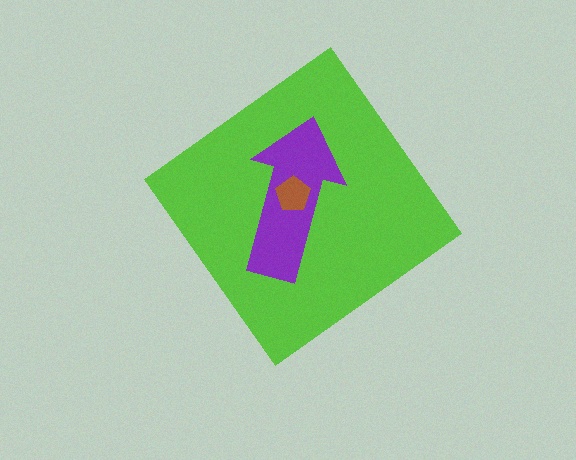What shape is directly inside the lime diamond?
The purple arrow.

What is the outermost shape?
The lime diamond.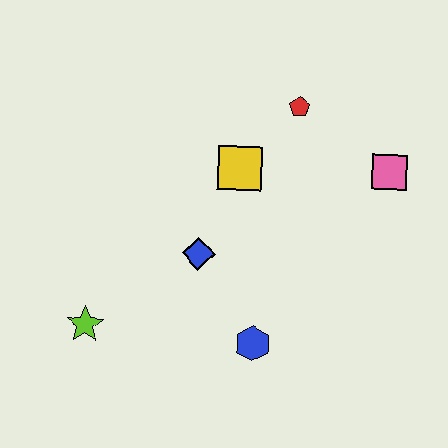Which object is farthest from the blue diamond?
The pink square is farthest from the blue diamond.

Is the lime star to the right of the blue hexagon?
No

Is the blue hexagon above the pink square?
No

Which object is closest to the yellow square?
The red pentagon is closest to the yellow square.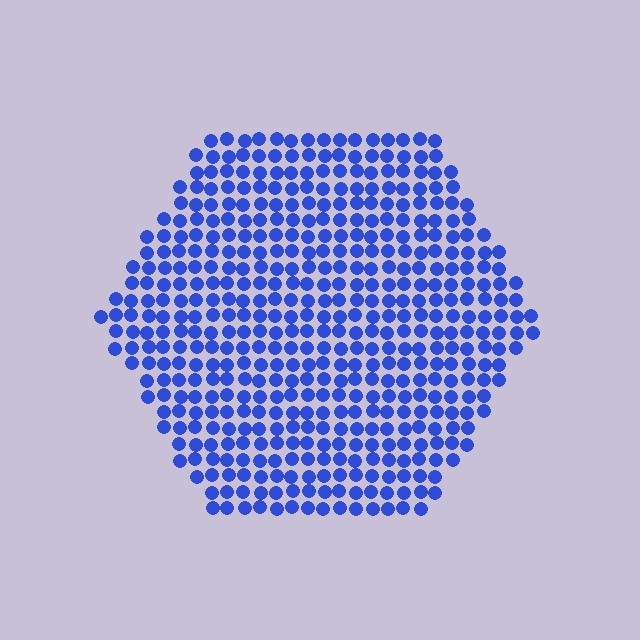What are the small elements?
The small elements are circles.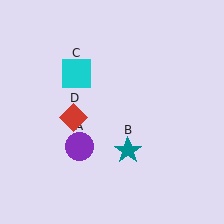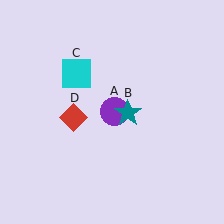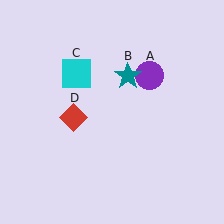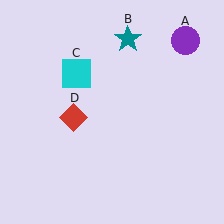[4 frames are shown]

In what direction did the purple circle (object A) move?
The purple circle (object A) moved up and to the right.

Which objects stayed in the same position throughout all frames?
Cyan square (object C) and red diamond (object D) remained stationary.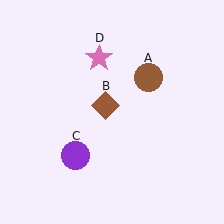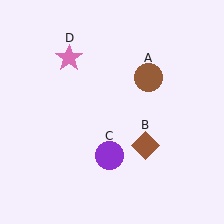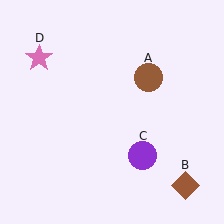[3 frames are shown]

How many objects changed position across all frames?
3 objects changed position: brown diamond (object B), purple circle (object C), pink star (object D).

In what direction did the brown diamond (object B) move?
The brown diamond (object B) moved down and to the right.